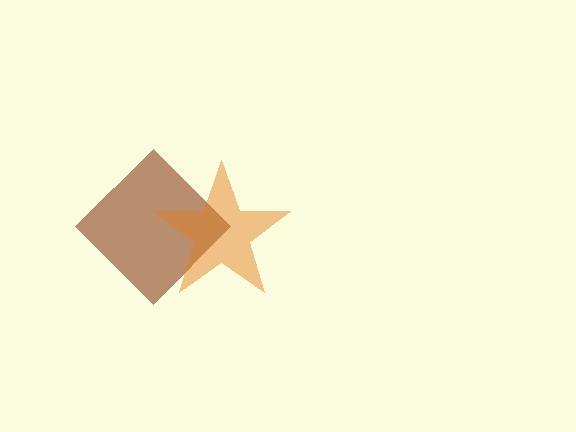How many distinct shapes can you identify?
There are 2 distinct shapes: a brown diamond, an orange star.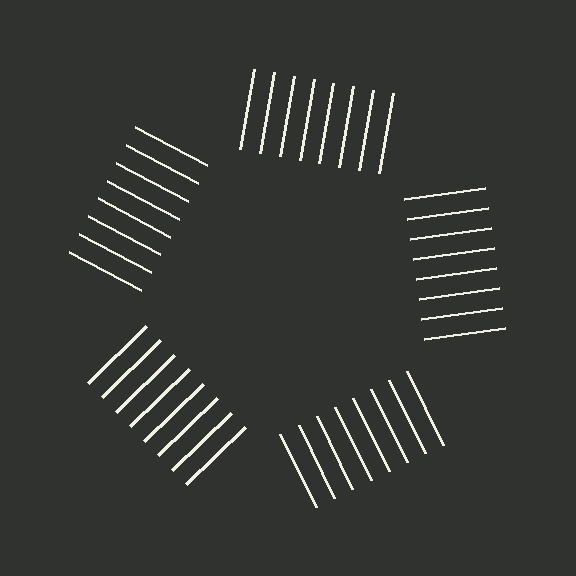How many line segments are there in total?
40 — 8 along each of the 5 edges.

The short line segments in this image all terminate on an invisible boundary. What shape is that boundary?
An illusory pentagon — the line segments terminate on its edges but no continuous stroke is drawn.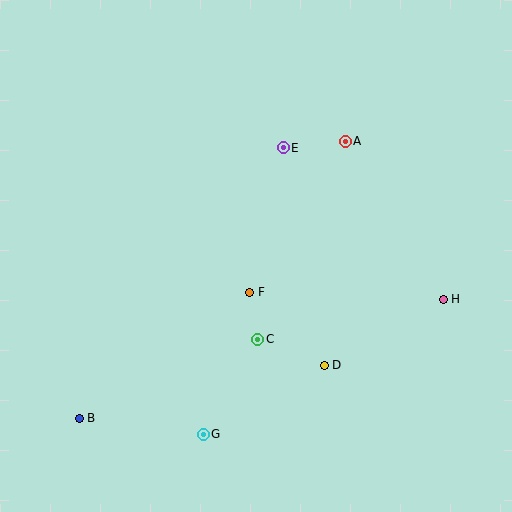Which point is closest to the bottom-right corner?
Point H is closest to the bottom-right corner.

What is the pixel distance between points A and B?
The distance between A and B is 384 pixels.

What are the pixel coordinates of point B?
Point B is at (79, 418).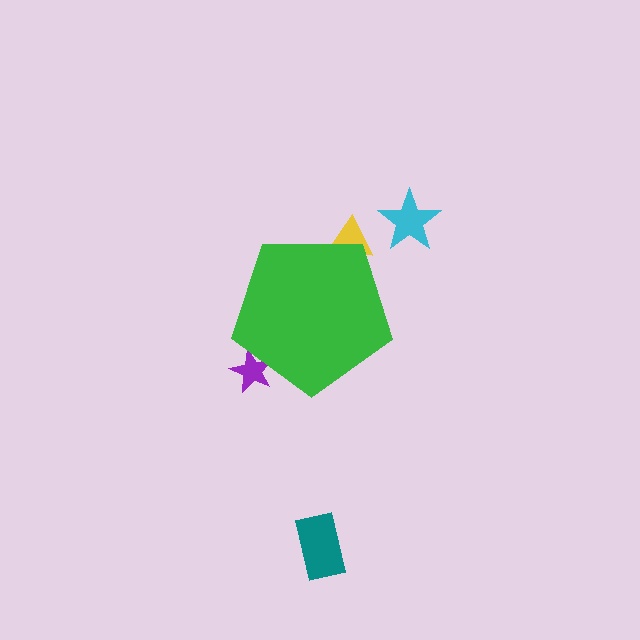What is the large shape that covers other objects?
A green pentagon.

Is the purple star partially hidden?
Yes, the purple star is partially hidden behind the green pentagon.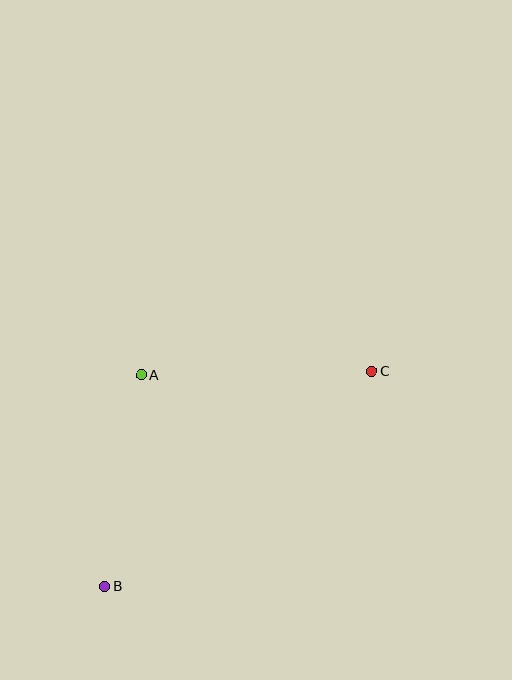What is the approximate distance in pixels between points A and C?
The distance between A and C is approximately 230 pixels.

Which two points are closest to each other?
Points A and B are closest to each other.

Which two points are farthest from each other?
Points B and C are farthest from each other.